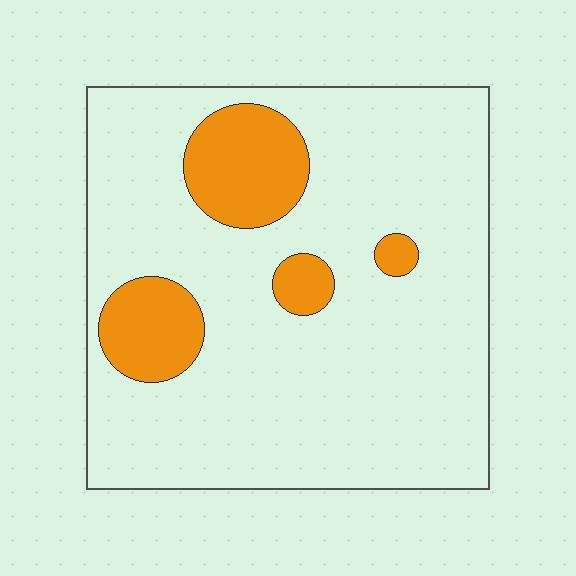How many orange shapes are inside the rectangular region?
4.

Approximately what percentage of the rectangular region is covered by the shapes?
Approximately 15%.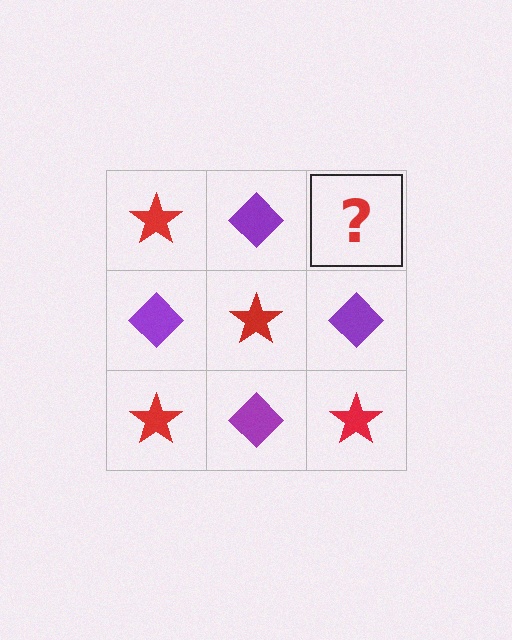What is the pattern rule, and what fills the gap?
The rule is that it alternates red star and purple diamond in a checkerboard pattern. The gap should be filled with a red star.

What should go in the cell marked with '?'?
The missing cell should contain a red star.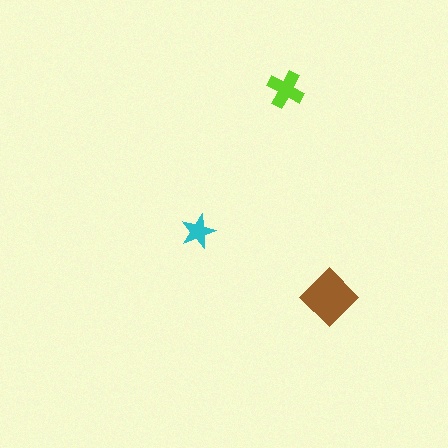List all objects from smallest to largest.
The cyan star, the lime cross, the brown diamond.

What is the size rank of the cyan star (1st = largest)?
3rd.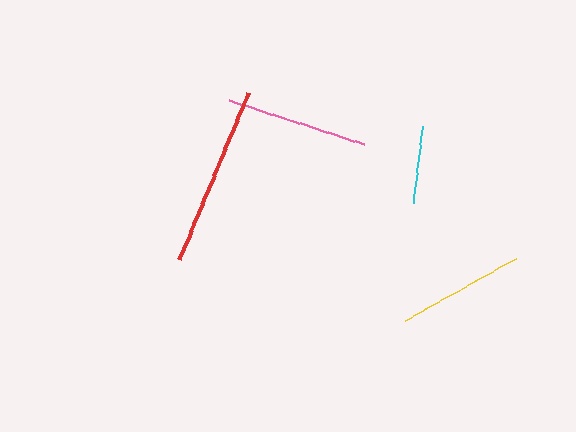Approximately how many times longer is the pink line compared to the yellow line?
The pink line is approximately 1.1 times the length of the yellow line.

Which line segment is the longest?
The red line is the longest at approximately 180 pixels.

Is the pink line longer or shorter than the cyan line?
The pink line is longer than the cyan line.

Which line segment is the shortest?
The cyan line is the shortest at approximately 78 pixels.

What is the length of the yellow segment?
The yellow segment is approximately 127 pixels long.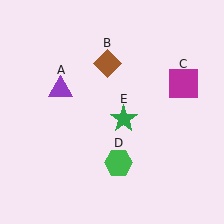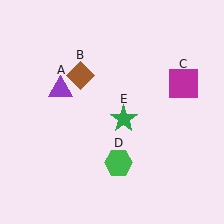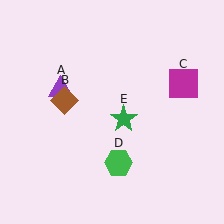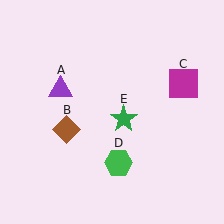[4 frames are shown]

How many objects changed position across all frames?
1 object changed position: brown diamond (object B).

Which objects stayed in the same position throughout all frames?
Purple triangle (object A) and magenta square (object C) and green hexagon (object D) and green star (object E) remained stationary.